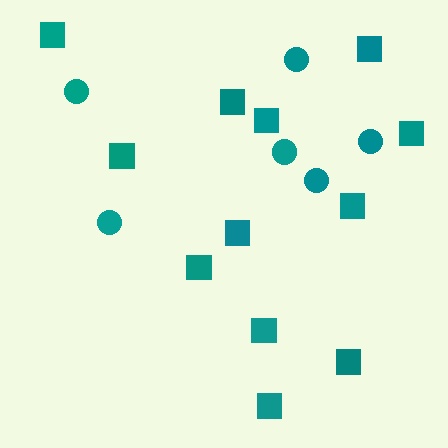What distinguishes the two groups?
There are 2 groups: one group of circles (6) and one group of squares (12).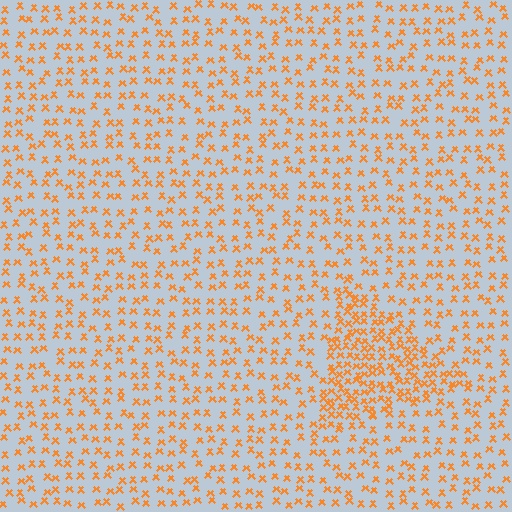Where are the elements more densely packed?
The elements are more densely packed inside the triangle boundary.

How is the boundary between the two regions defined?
The boundary is defined by a change in element density (approximately 2.2x ratio). All elements are the same color, size, and shape.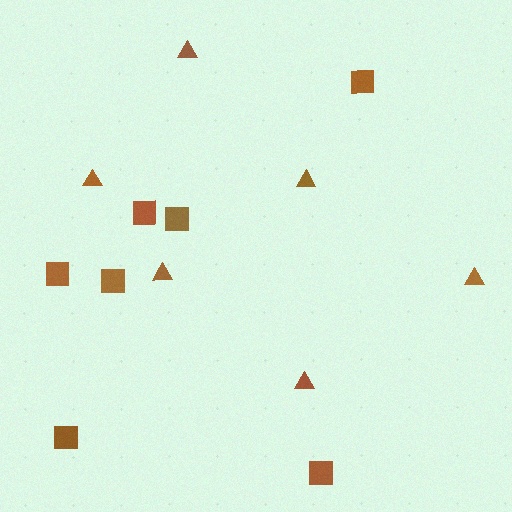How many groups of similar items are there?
There are 2 groups: one group of triangles (6) and one group of squares (7).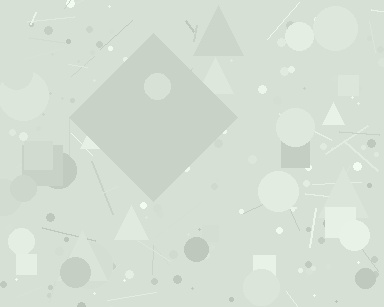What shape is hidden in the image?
A diamond is hidden in the image.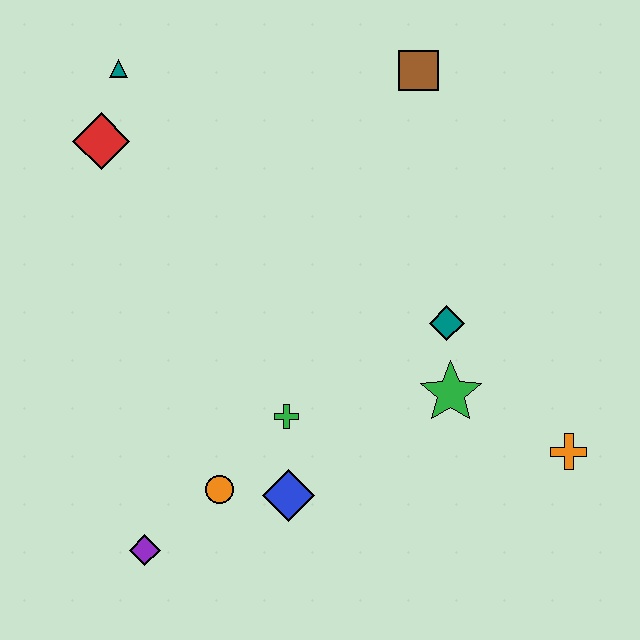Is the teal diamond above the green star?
Yes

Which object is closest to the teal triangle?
The red diamond is closest to the teal triangle.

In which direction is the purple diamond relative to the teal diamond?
The purple diamond is to the left of the teal diamond.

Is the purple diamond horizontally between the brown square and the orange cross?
No